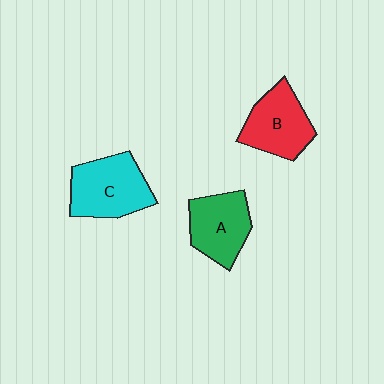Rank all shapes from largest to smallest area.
From largest to smallest: C (cyan), B (red), A (green).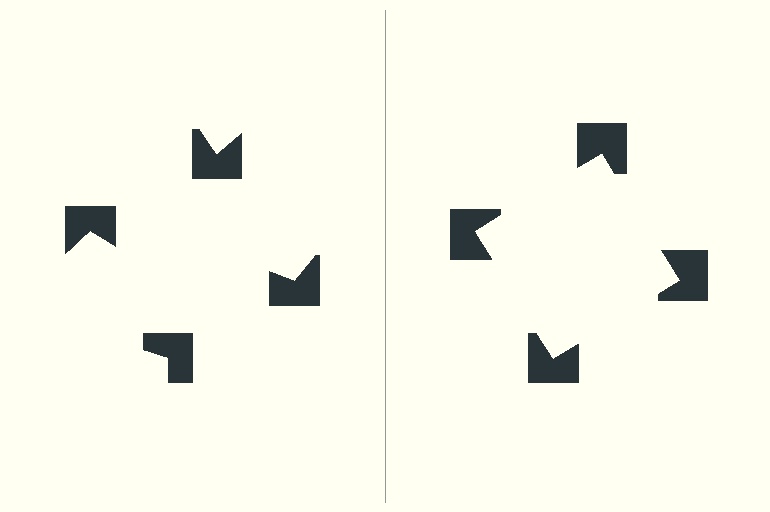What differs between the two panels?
The notched squares are positioned identically on both sides; only the wedge orientations differ. On the right they align to a square; on the left they are misaligned.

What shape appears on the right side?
An illusory square.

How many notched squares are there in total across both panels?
8 — 4 on each side.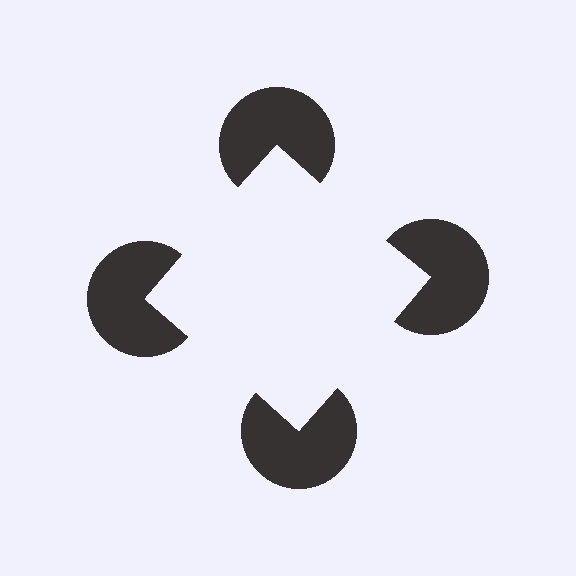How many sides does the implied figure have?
4 sides.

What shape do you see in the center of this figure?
An illusory square — its edges are inferred from the aligned wedge cuts in the pac-man discs, not physically drawn.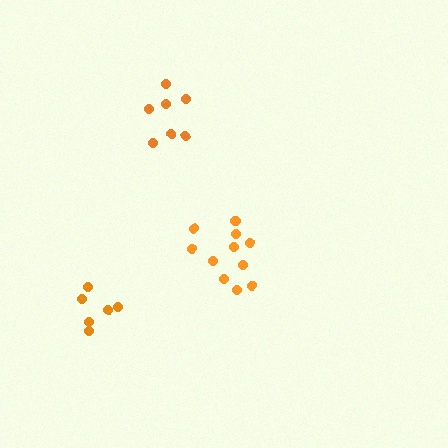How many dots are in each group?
Group 1: 11 dots, Group 2: 6 dots, Group 3: 7 dots (24 total).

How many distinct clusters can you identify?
There are 3 distinct clusters.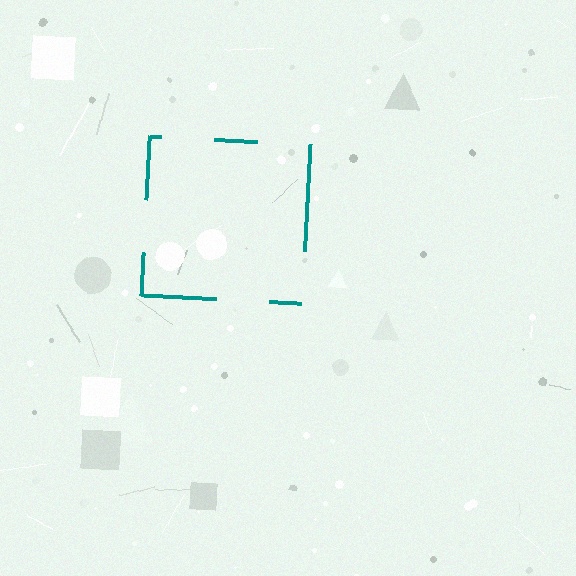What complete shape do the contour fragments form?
The contour fragments form a square.